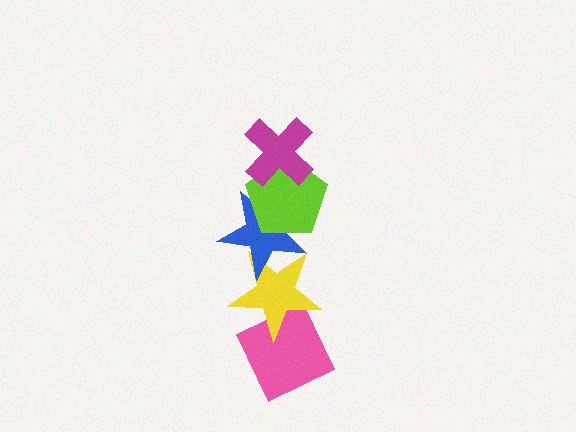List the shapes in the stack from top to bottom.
From top to bottom: the magenta cross, the lime pentagon, the blue star, the yellow star, the pink diamond.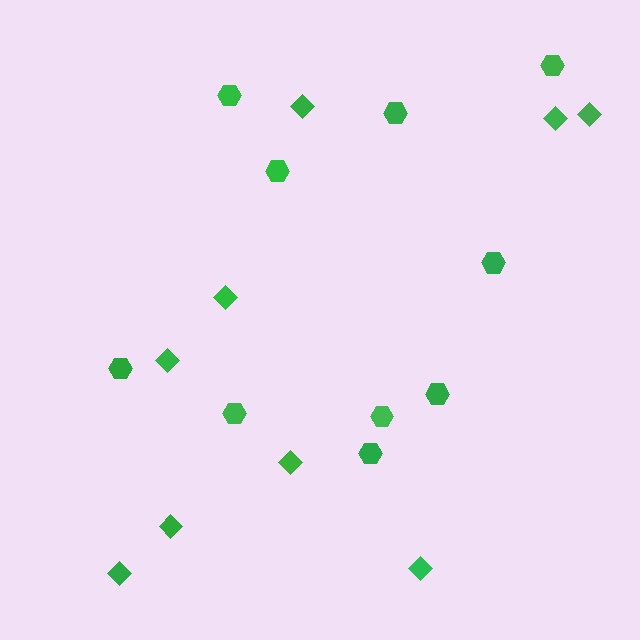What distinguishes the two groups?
There are 2 groups: one group of hexagons (10) and one group of diamonds (9).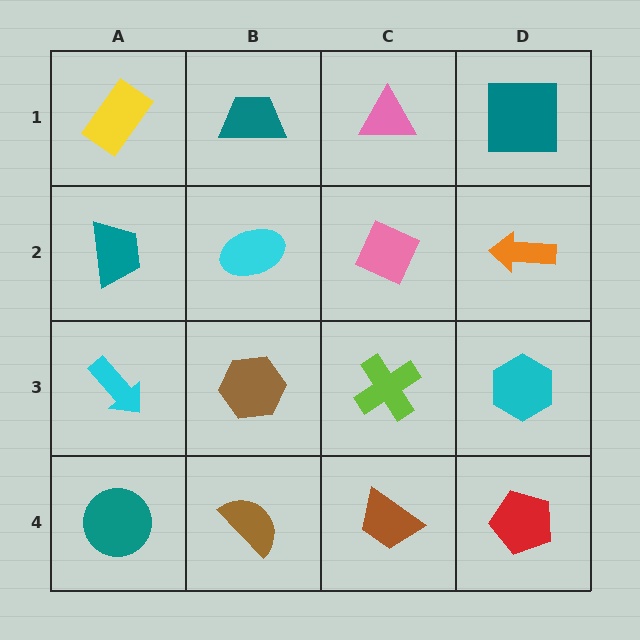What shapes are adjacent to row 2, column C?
A pink triangle (row 1, column C), a lime cross (row 3, column C), a cyan ellipse (row 2, column B), an orange arrow (row 2, column D).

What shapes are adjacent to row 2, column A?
A yellow rectangle (row 1, column A), a cyan arrow (row 3, column A), a cyan ellipse (row 2, column B).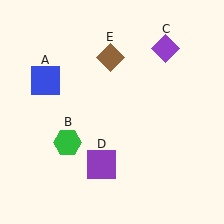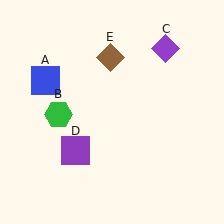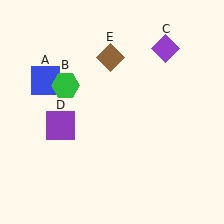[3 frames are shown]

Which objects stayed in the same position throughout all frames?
Blue square (object A) and purple diamond (object C) and brown diamond (object E) remained stationary.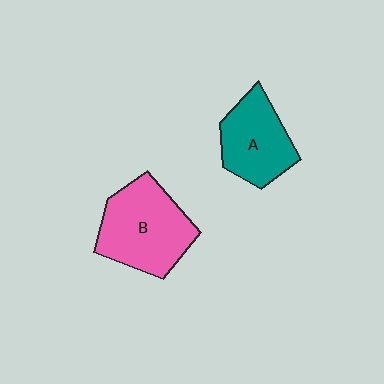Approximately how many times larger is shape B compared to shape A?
Approximately 1.3 times.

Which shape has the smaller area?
Shape A (teal).